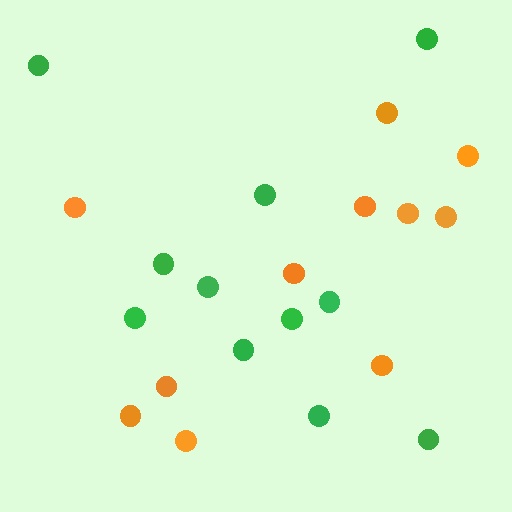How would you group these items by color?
There are 2 groups: one group of orange circles (11) and one group of green circles (11).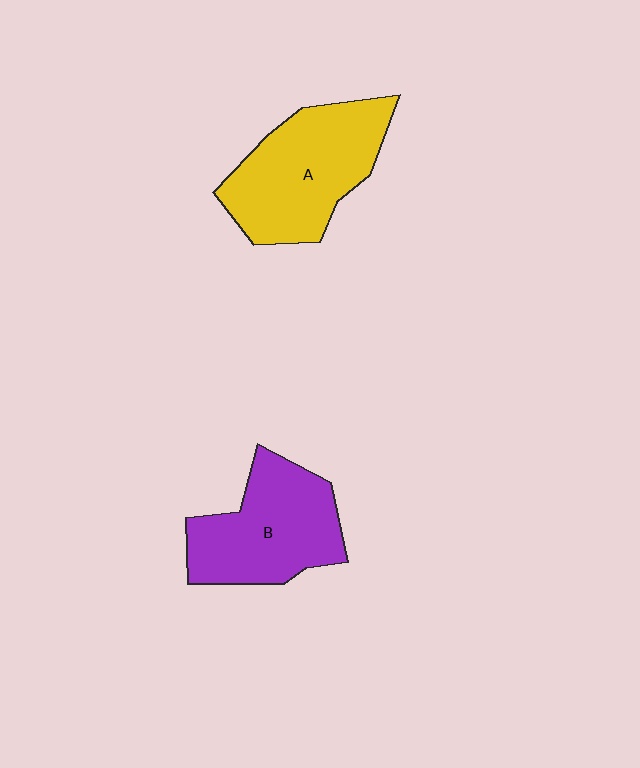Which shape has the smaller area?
Shape B (purple).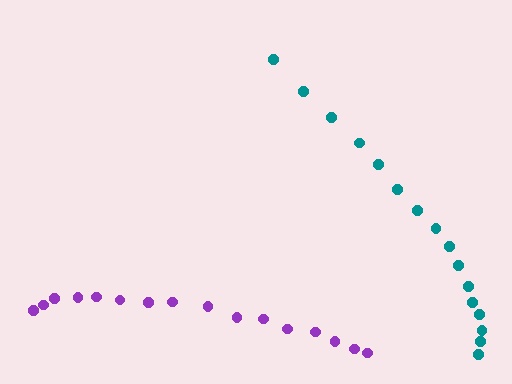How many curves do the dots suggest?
There are 2 distinct paths.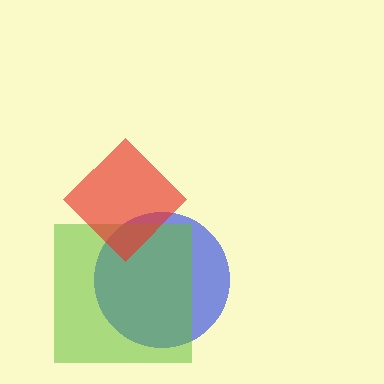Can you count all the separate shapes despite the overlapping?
Yes, there are 3 separate shapes.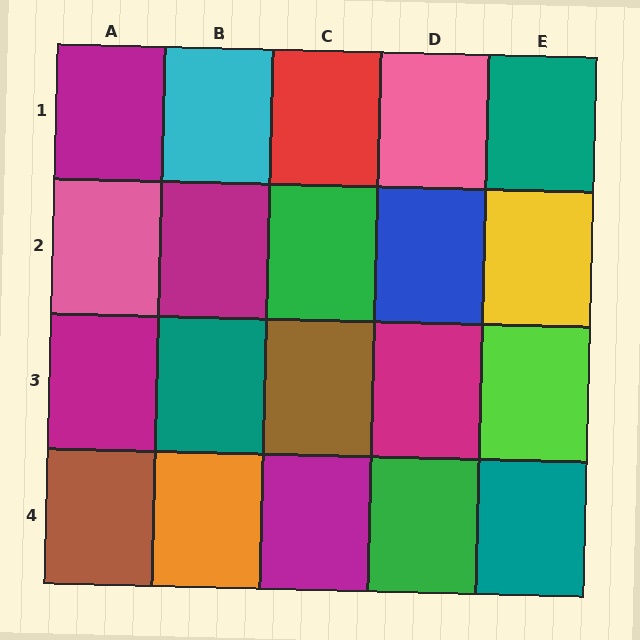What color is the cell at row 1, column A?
Magenta.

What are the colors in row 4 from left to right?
Brown, orange, magenta, green, teal.